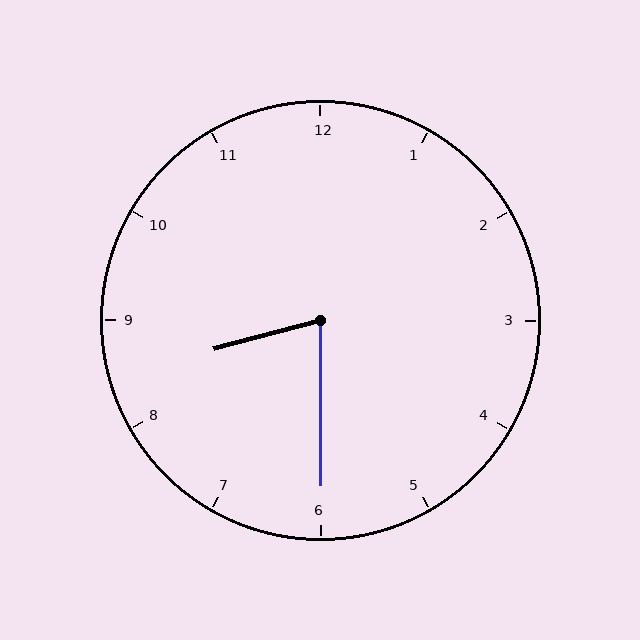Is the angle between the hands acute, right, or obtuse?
It is acute.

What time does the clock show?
8:30.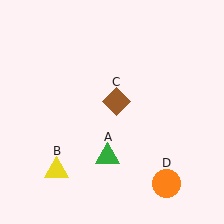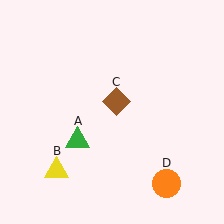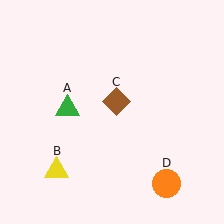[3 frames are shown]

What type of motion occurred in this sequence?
The green triangle (object A) rotated clockwise around the center of the scene.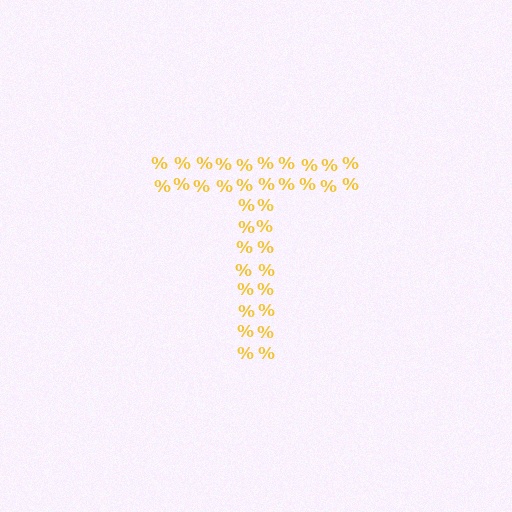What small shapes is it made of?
It is made of small percent signs.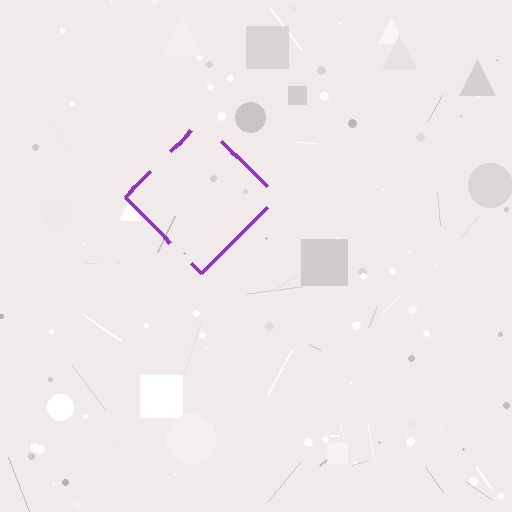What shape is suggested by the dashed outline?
The dashed outline suggests a diamond.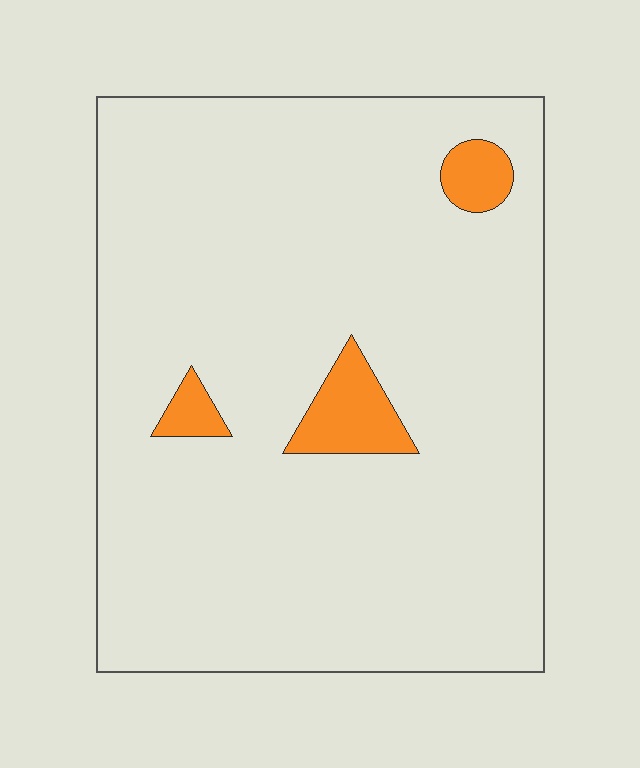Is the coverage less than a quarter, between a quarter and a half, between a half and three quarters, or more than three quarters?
Less than a quarter.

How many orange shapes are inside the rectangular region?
3.